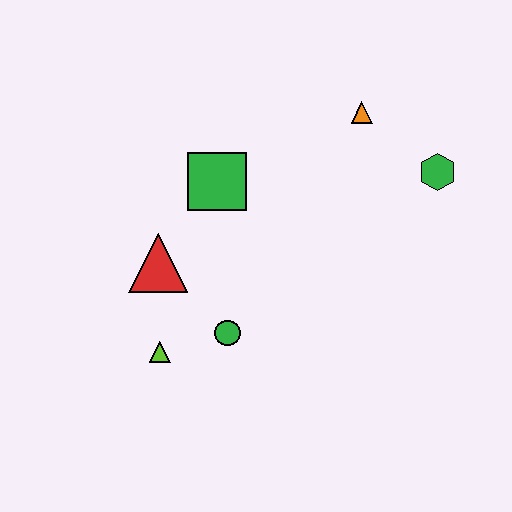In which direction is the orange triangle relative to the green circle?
The orange triangle is above the green circle.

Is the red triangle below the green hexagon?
Yes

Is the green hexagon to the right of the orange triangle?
Yes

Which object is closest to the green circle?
The lime triangle is closest to the green circle.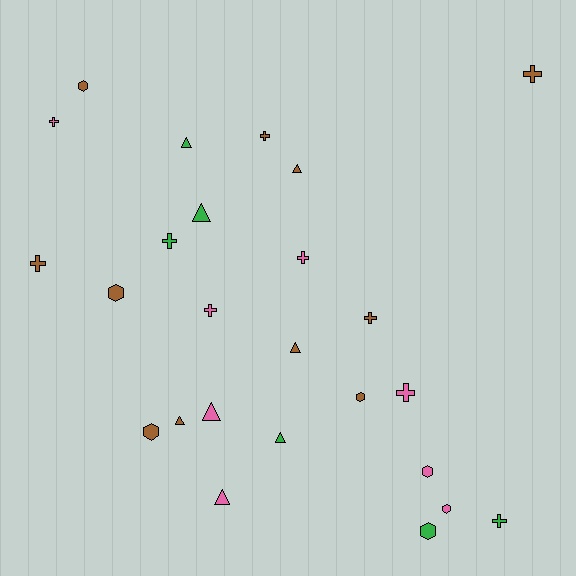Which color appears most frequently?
Brown, with 11 objects.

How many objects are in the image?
There are 25 objects.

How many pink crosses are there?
There are 4 pink crosses.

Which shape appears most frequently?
Cross, with 10 objects.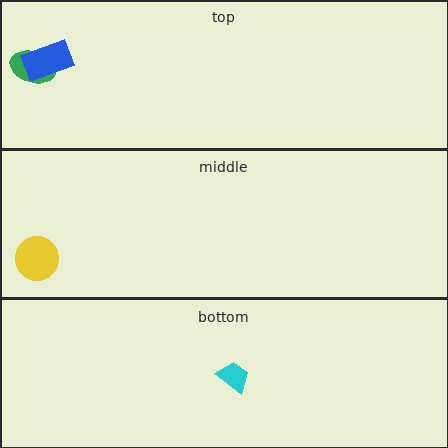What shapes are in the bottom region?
The cyan trapezoid.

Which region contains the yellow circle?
The middle region.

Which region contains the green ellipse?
The top region.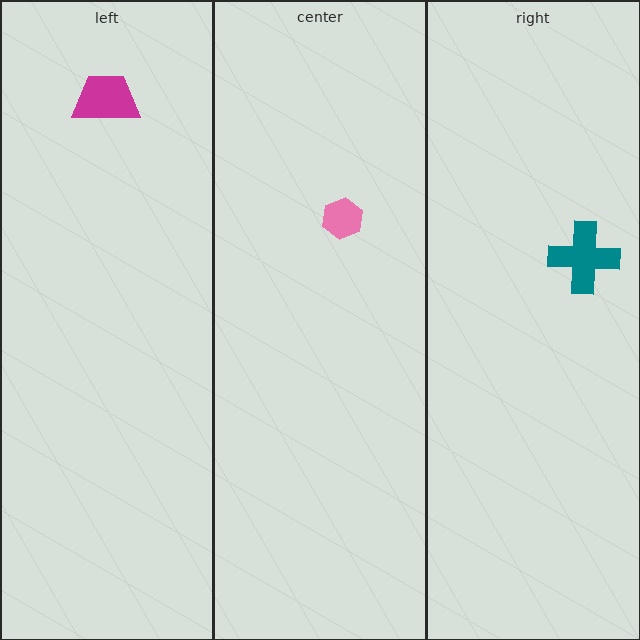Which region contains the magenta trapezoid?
The left region.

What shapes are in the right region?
The teal cross.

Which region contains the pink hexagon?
The center region.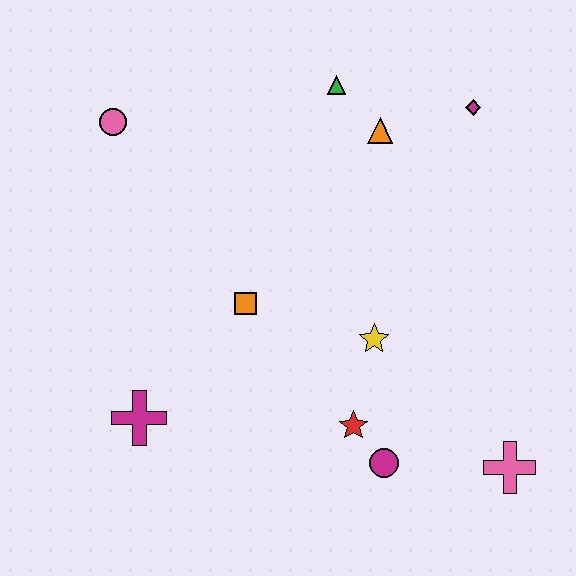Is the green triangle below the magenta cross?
No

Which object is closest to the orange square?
The yellow star is closest to the orange square.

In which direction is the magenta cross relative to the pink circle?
The magenta cross is below the pink circle.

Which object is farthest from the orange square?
The pink cross is farthest from the orange square.